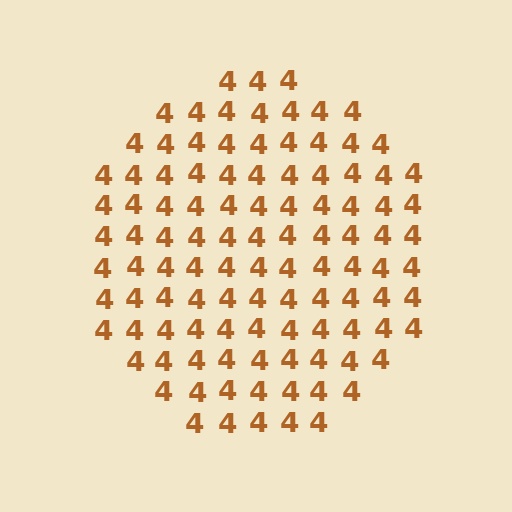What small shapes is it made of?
It is made of small digit 4's.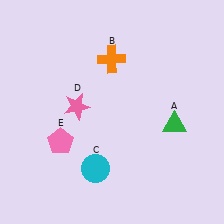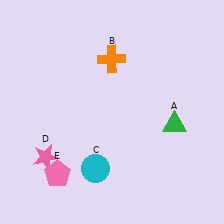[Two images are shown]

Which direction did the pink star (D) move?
The pink star (D) moved down.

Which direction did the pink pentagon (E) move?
The pink pentagon (E) moved down.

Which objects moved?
The objects that moved are: the pink star (D), the pink pentagon (E).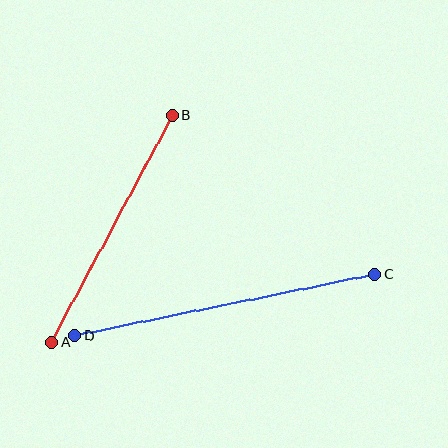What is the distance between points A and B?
The distance is approximately 257 pixels.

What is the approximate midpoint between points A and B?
The midpoint is at approximately (112, 228) pixels.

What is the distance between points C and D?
The distance is approximately 306 pixels.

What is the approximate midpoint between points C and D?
The midpoint is at approximately (225, 305) pixels.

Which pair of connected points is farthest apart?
Points C and D are farthest apart.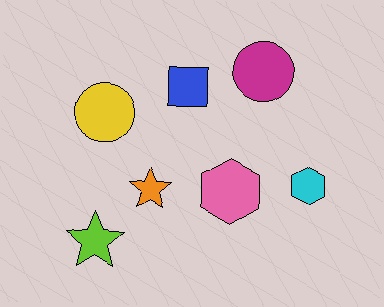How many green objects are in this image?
There are no green objects.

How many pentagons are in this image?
There are no pentagons.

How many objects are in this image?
There are 7 objects.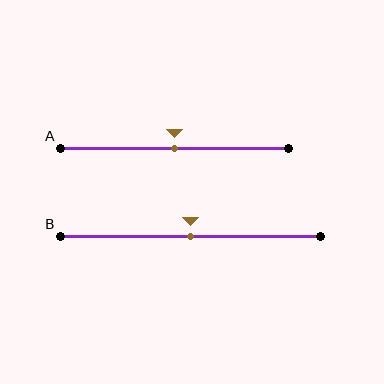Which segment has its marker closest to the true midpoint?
Segment A has its marker closest to the true midpoint.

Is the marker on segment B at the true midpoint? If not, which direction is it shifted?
Yes, the marker on segment B is at the true midpoint.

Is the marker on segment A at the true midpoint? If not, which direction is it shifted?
Yes, the marker on segment A is at the true midpoint.